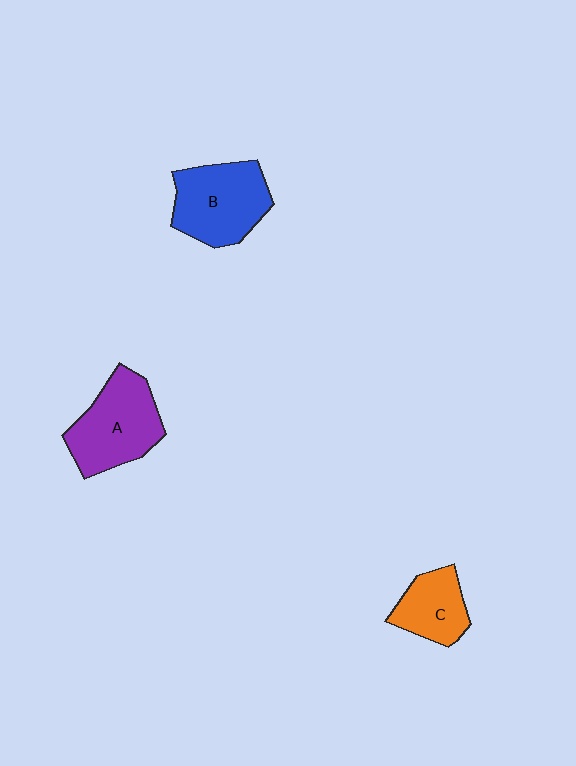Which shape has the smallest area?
Shape C (orange).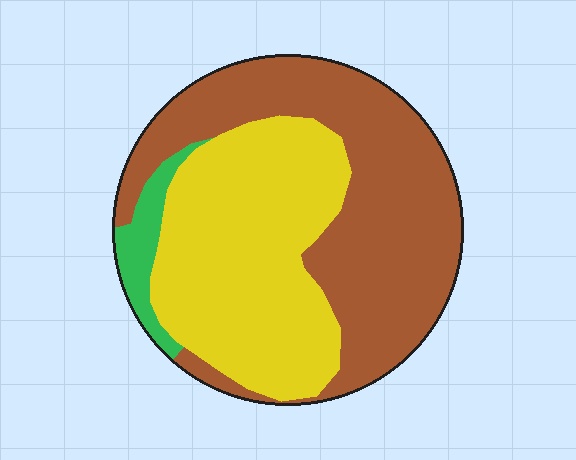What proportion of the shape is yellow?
Yellow takes up about two fifths (2/5) of the shape.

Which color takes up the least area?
Green, at roughly 5%.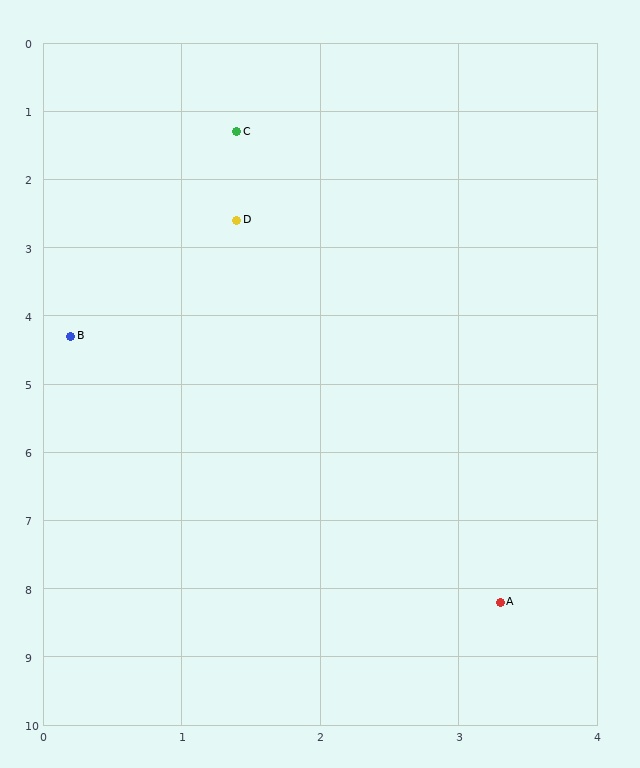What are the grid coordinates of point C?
Point C is at approximately (1.4, 1.3).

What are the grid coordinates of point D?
Point D is at approximately (1.4, 2.6).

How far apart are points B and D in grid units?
Points B and D are about 2.1 grid units apart.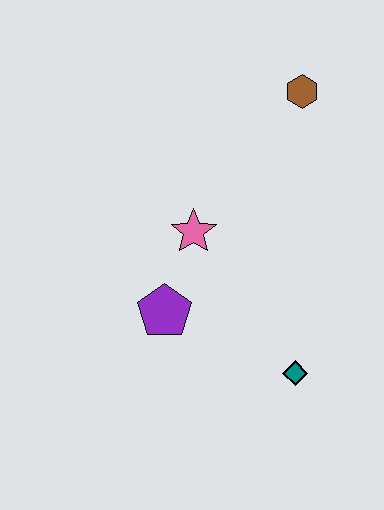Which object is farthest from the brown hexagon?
The teal diamond is farthest from the brown hexagon.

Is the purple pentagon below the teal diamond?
No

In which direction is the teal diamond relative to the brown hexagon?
The teal diamond is below the brown hexagon.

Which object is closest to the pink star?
The purple pentagon is closest to the pink star.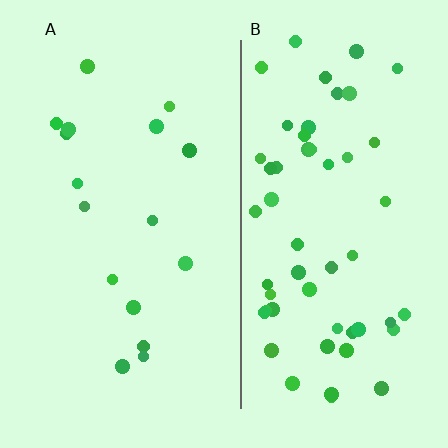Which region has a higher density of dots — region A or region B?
B (the right).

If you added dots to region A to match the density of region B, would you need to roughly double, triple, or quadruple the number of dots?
Approximately triple.